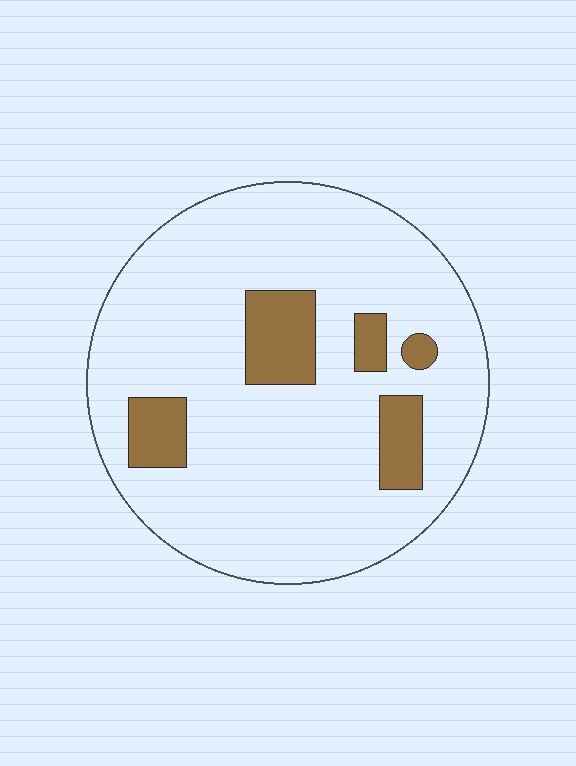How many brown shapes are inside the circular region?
5.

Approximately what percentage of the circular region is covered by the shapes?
Approximately 15%.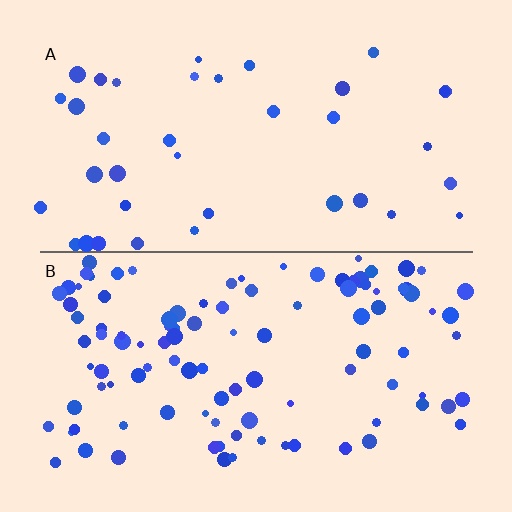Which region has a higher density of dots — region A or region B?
B (the bottom).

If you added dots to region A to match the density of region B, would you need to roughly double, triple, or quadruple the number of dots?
Approximately triple.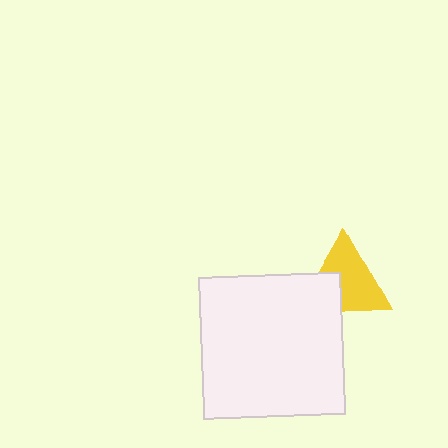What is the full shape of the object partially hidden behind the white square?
The partially hidden object is a yellow triangle.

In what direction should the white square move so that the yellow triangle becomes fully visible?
The white square should move toward the lower-left. That is the shortest direction to clear the overlap and leave the yellow triangle fully visible.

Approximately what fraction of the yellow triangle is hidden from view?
Roughly 34% of the yellow triangle is hidden behind the white square.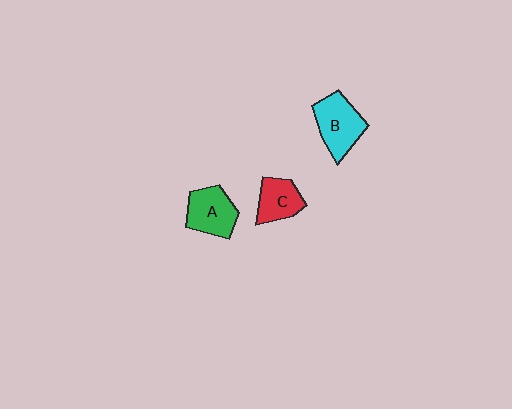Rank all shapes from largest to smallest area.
From largest to smallest: B (cyan), A (green), C (red).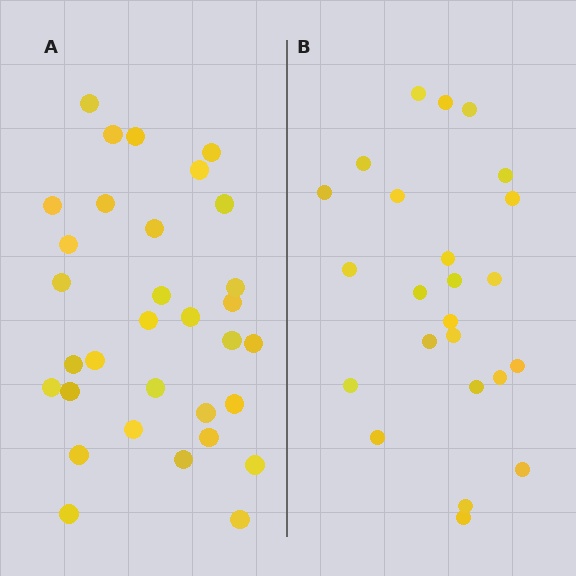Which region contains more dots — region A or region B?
Region A (the left region) has more dots.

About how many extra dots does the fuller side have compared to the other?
Region A has roughly 8 or so more dots than region B.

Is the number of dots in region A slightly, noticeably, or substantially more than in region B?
Region A has noticeably more, but not dramatically so. The ratio is roughly 1.3 to 1.